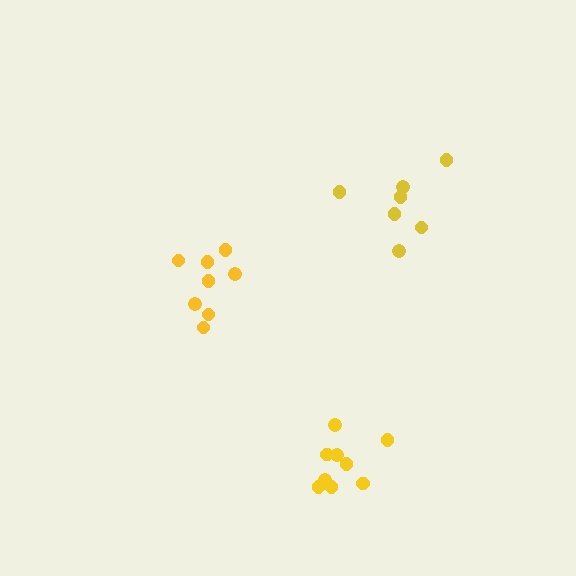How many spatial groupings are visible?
There are 3 spatial groupings.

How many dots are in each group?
Group 1: 8 dots, Group 2: 9 dots, Group 3: 7 dots (24 total).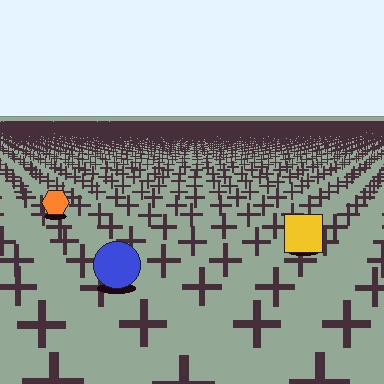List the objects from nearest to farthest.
From nearest to farthest: the blue circle, the yellow square, the orange hexagon.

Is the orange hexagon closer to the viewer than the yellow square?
No. The yellow square is closer — you can tell from the texture gradient: the ground texture is coarser near it.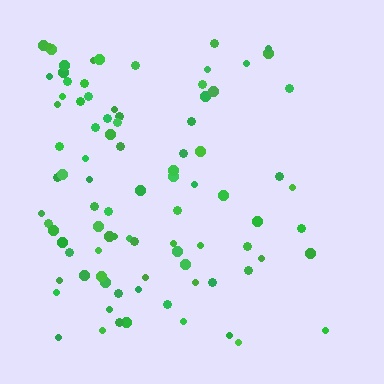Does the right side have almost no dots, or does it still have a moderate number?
Still a moderate number, just noticeably fewer than the left.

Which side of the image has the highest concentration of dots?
The left.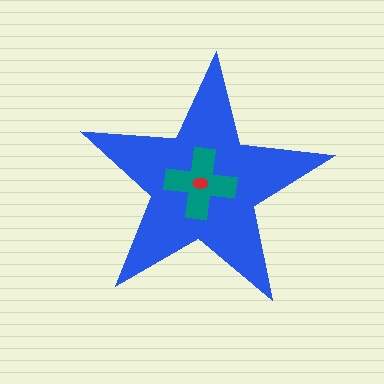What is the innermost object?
The red ellipse.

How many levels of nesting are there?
3.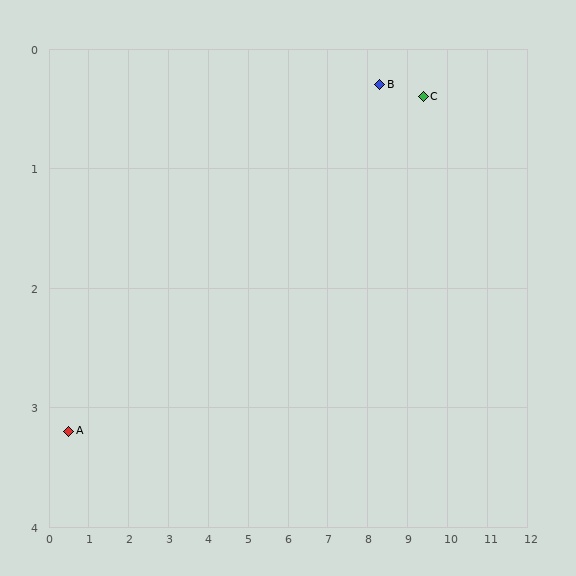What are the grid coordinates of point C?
Point C is at approximately (9.4, 0.4).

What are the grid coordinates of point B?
Point B is at approximately (8.3, 0.3).